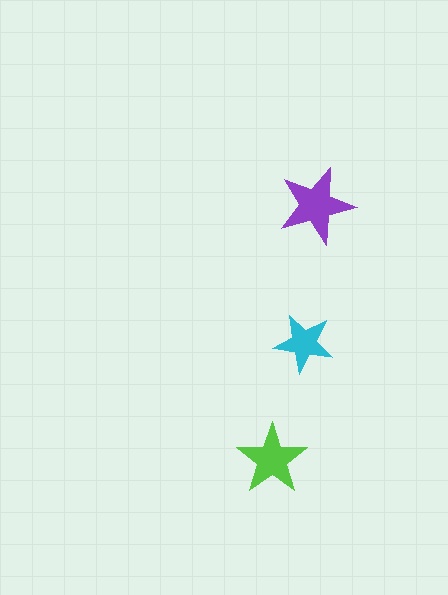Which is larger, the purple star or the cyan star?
The purple one.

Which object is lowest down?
The lime star is bottommost.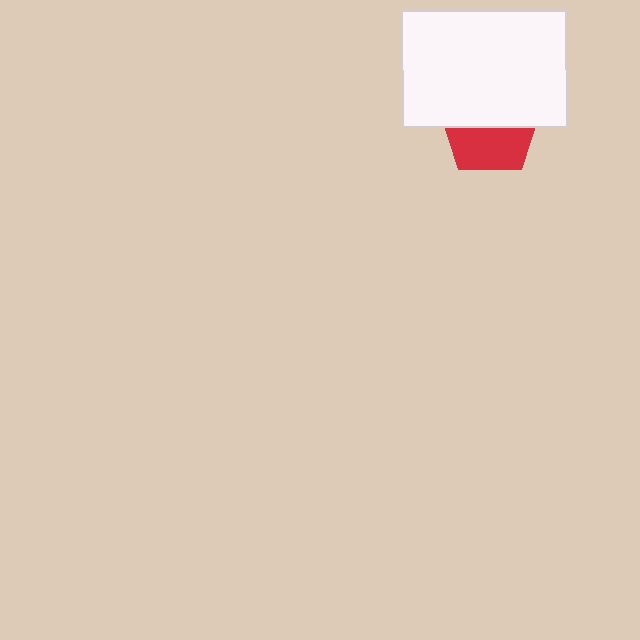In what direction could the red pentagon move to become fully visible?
The red pentagon could move down. That would shift it out from behind the white rectangle entirely.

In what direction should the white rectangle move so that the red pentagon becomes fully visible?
The white rectangle should move up. That is the shortest direction to clear the overlap and leave the red pentagon fully visible.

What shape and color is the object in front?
The object in front is a white rectangle.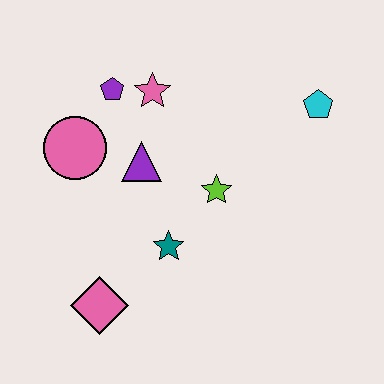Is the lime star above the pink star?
No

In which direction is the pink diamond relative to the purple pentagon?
The pink diamond is below the purple pentagon.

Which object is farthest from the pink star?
The pink diamond is farthest from the pink star.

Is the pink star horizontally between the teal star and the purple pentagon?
Yes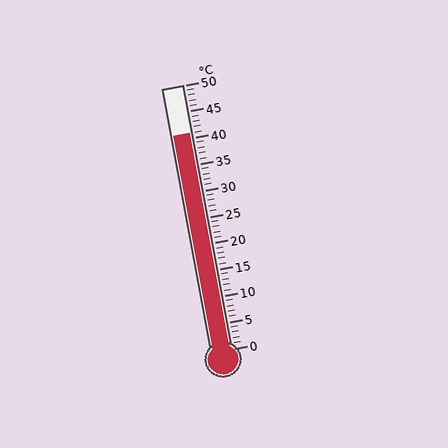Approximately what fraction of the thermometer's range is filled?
The thermometer is filled to approximately 80% of its range.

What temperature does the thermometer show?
The thermometer shows approximately 41°C.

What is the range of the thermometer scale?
The thermometer scale ranges from 0°C to 50°C.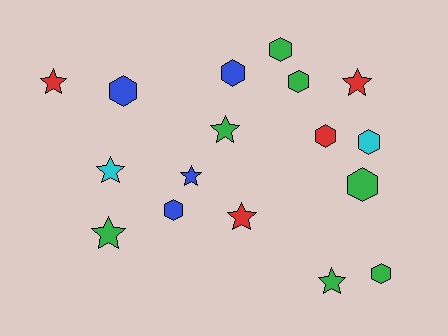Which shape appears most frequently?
Hexagon, with 9 objects.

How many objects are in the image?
There are 17 objects.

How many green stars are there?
There are 3 green stars.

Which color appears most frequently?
Green, with 7 objects.